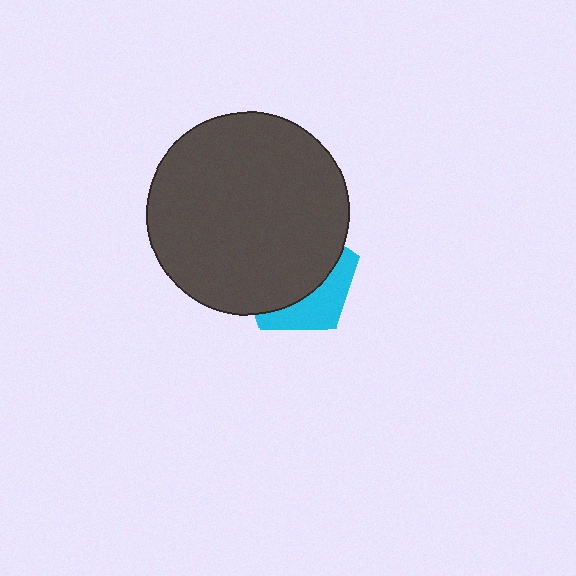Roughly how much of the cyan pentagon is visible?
A small part of it is visible (roughly 33%).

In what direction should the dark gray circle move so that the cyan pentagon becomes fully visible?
The dark gray circle should move toward the upper-left. That is the shortest direction to clear the overlap and leave the cyan pentagon fully visible.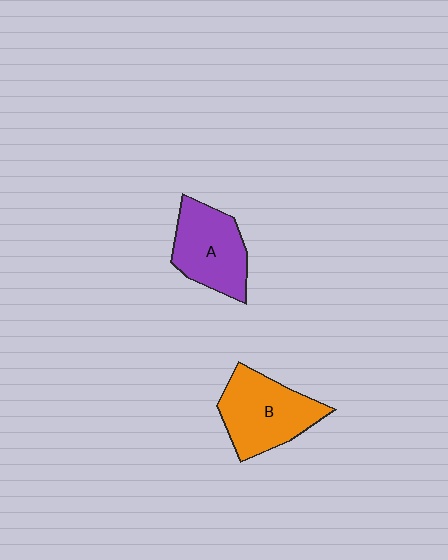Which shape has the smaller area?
Shape A (purple).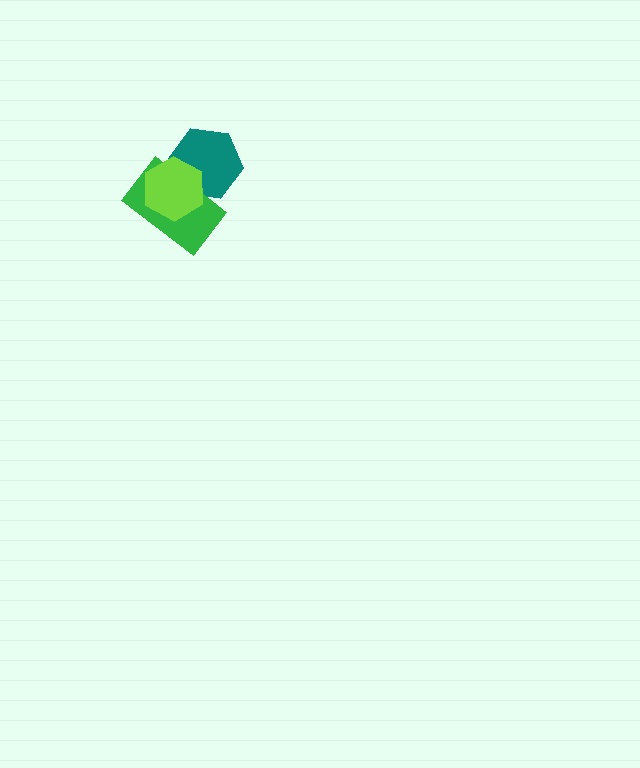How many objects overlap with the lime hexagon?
2 objects overlap with the lime hexagon.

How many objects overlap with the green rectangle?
2 objects overlap with the green rectangle.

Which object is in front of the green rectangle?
The lime hexagon is in front of the green rectangle.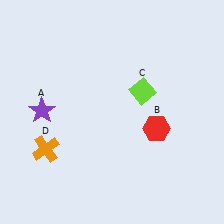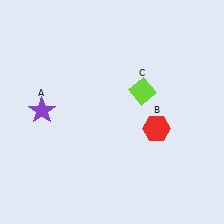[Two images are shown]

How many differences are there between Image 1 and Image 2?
There is 1 difference between the two images.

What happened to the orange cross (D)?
The orange cross (D) was removed in Image 2. It was in the bottom-left area of Image 1.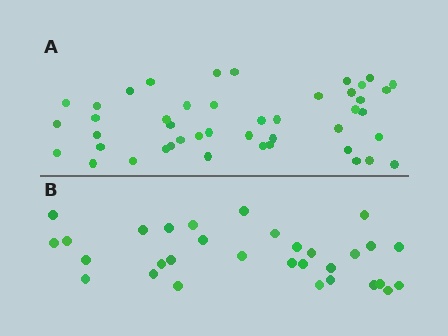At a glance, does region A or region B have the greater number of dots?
Region A (the top region) has more dots.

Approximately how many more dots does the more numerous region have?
Region A has approximately 15 more dots than region B.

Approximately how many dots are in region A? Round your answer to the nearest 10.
About 40 dots. (The exact count is 45, which rounds to 40.)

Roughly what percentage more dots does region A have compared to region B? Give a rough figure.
About 45% more.